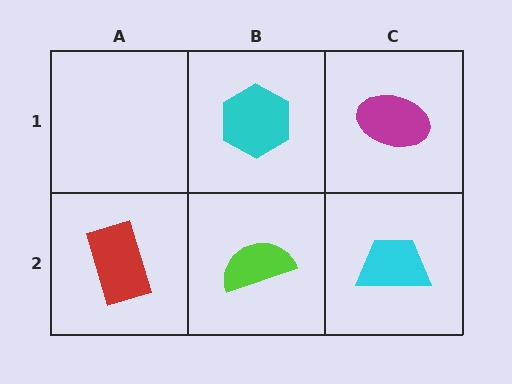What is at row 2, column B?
A lime semicircle.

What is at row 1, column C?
A magenta ellipse.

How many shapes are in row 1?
2 shapes.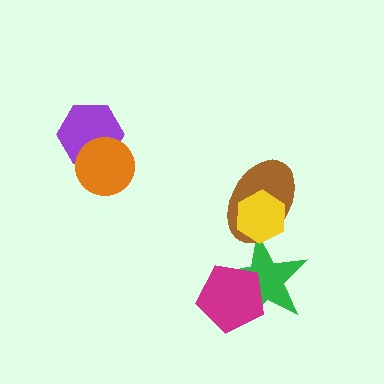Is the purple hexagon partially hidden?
Yes, it is partially covered by another shape.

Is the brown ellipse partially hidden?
Yes, it is partially covered by another shape.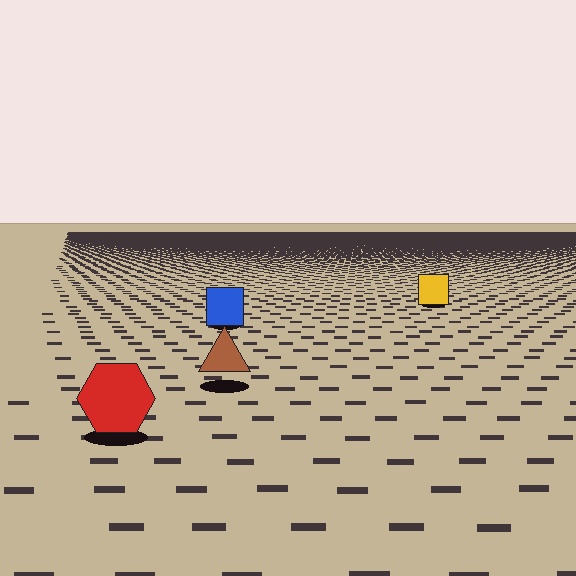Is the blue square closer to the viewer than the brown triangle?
No. The brown triangle is closer — you can tell from the texture gradient: the ground texture is coarser near it.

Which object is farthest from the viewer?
The yellow square is farthest from the viewer. It appears smaller and the ground texture around it is denser.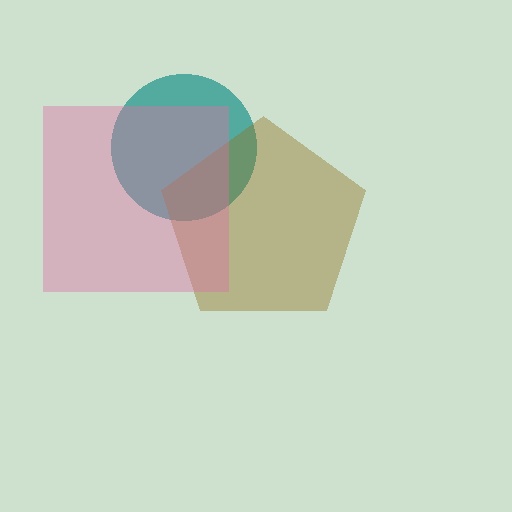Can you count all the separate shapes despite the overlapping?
Yes, there are 3 separate shapes.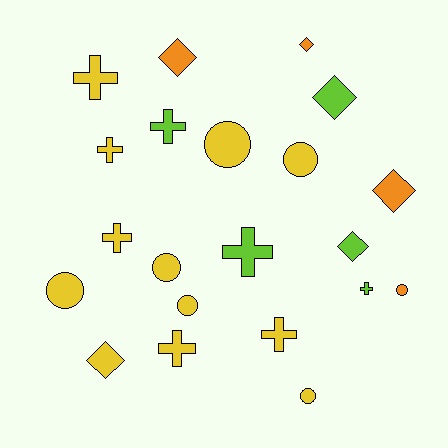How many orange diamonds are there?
There are 3 orange diamonds.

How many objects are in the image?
There are 21 objects.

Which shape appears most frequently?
Cross, with 8 objects.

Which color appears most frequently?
Yellow, with 12 objects.